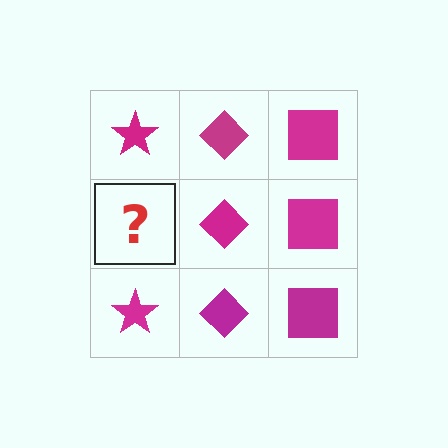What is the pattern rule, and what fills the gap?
The rule is that each column has a consistent shape. The gap should be filled with a magenta star.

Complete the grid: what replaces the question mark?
The question mark should be replaced with a magenta star.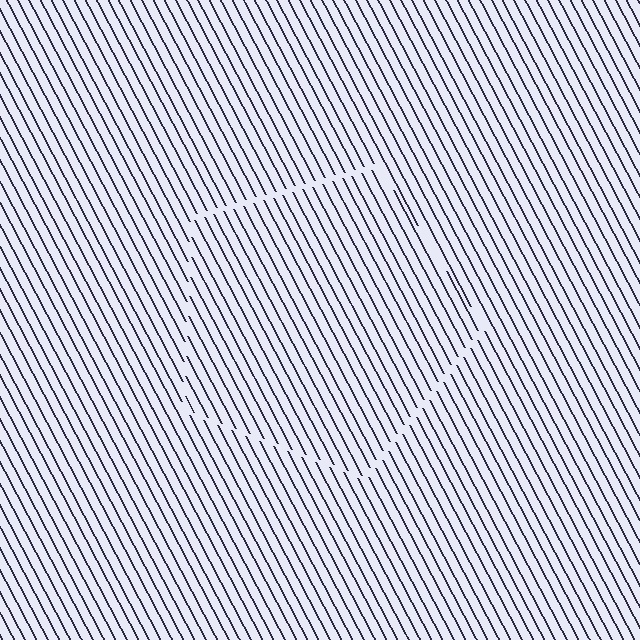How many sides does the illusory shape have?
5 sides — the line-ends trace a pentagon.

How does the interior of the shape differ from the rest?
The interior of the shape contains the same grating, shifted by half a period — the contour is defined by the phase discontinuity where line-ends from the inner and outer gratings abut.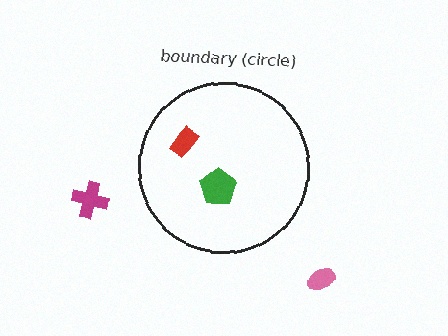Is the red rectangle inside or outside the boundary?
Inside.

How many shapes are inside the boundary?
2 inside, 2 outside.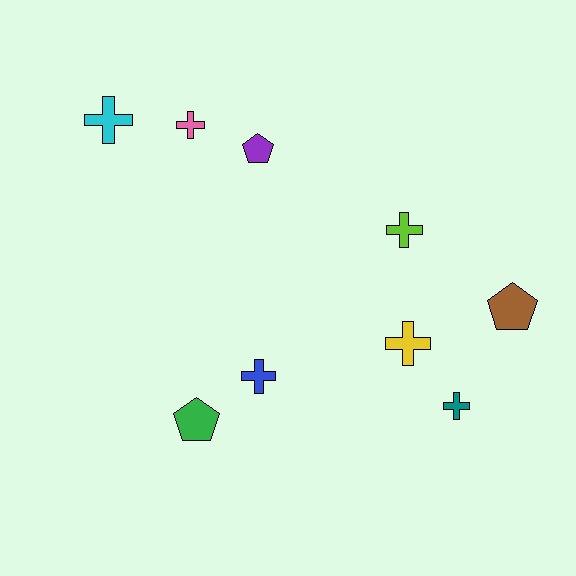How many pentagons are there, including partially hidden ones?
There are 3 pentagons.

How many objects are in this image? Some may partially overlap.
There are 9 objects.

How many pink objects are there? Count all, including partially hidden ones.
There is 1 pink object.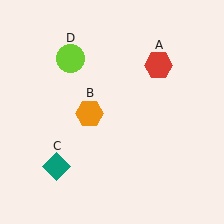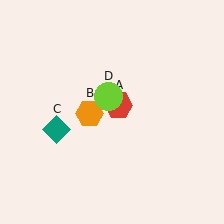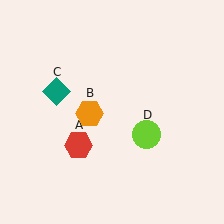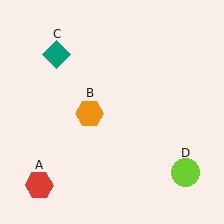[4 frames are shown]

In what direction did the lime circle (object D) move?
The lime circle (object D) moved down and to the right.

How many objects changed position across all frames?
3 objects changed position: red hexagon (object A), teal diamond (object C), lime circle (object D).